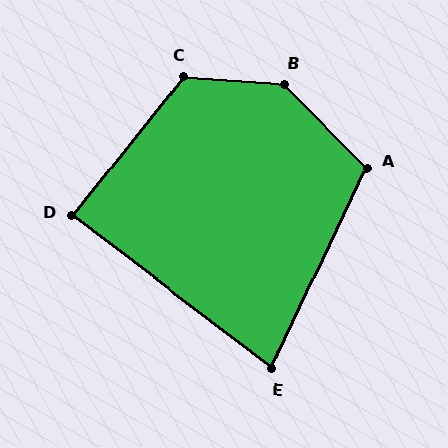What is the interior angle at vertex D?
Approximately 89 degrees (approximately right).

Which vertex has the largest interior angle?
B, at approximately 138 degrees.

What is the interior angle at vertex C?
Approximately 125 degrees (obtuse).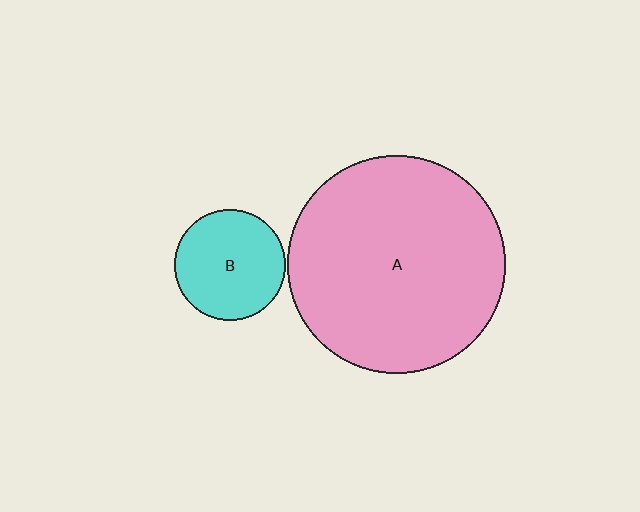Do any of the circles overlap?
No, none of the circles overlap.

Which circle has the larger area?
Circle A (pink).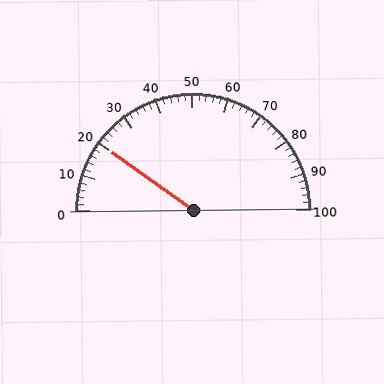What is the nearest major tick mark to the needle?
The nearest major tick mark is 20.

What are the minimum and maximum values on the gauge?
The gauge ranges from 0 to 100.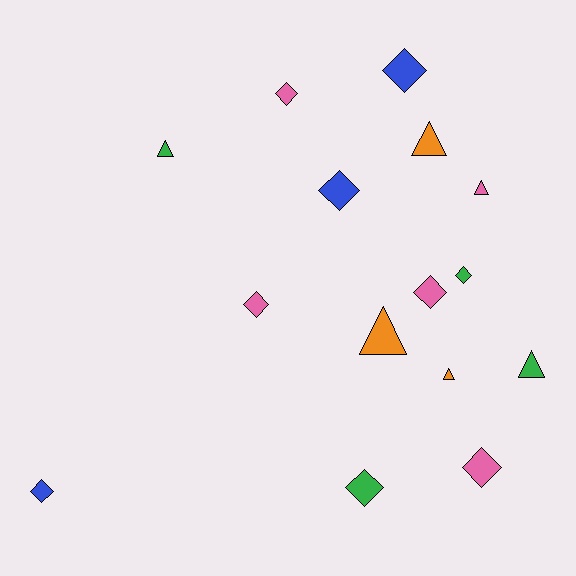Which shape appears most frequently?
Diamond, with 9 objects.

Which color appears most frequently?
Pink, with 5 objects.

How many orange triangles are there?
There are 3 orange triangles.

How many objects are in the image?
There are 15 objects.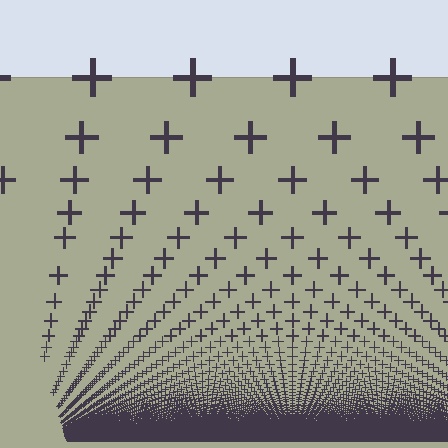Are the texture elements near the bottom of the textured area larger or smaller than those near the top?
Smaller. The gradient is inverted — elements near the bottom are smaller and denser.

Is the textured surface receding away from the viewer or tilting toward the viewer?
The surface appears to tilt toward the viewer. Texture elements get larger and sparser toward the top.